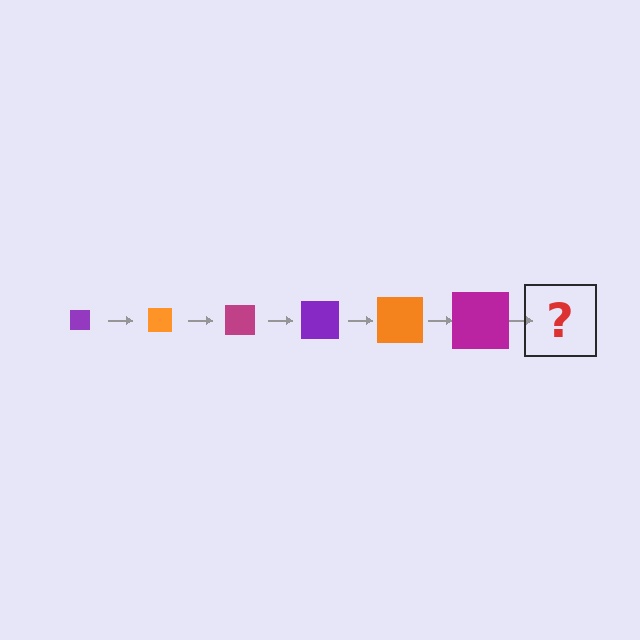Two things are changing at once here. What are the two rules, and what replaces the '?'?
The two rules are that the square grows larger each step and the color cycles through purple, orange, and magenta. The '?' should be a purple square, larger than the previous one.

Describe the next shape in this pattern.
It should be a purple square, larger than the previous one.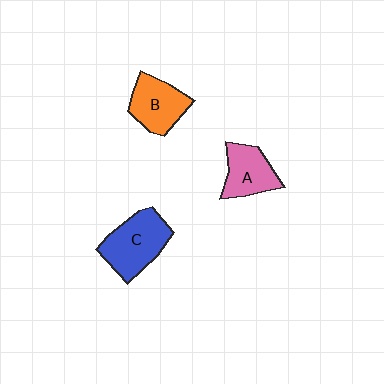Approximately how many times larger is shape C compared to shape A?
Approximately 1.4 times.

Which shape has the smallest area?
Shape A (pink).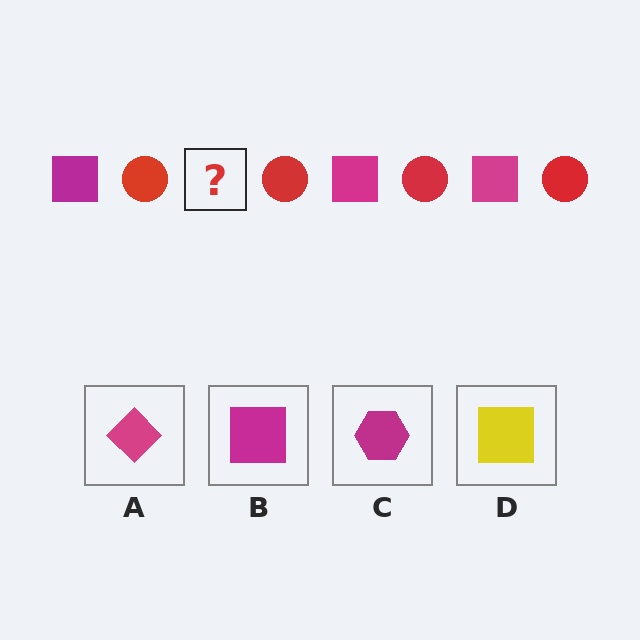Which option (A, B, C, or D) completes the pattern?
B.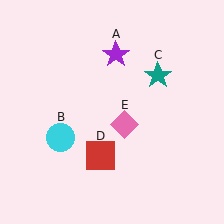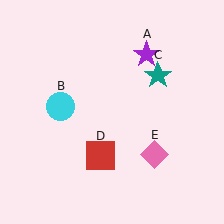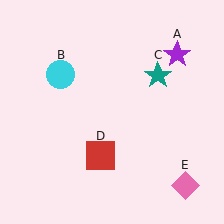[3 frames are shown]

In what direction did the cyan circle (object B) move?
The cyan circle (object B) moved up.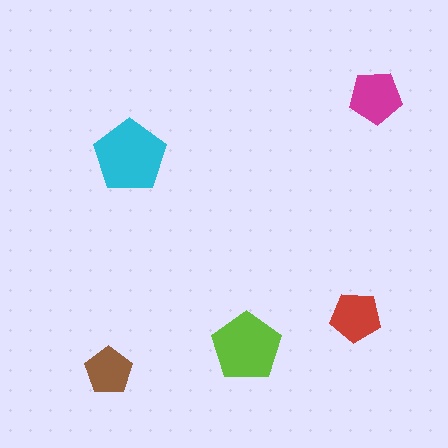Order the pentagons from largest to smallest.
the cyan one, the lime one, the magenta one, the red one, the brown one.